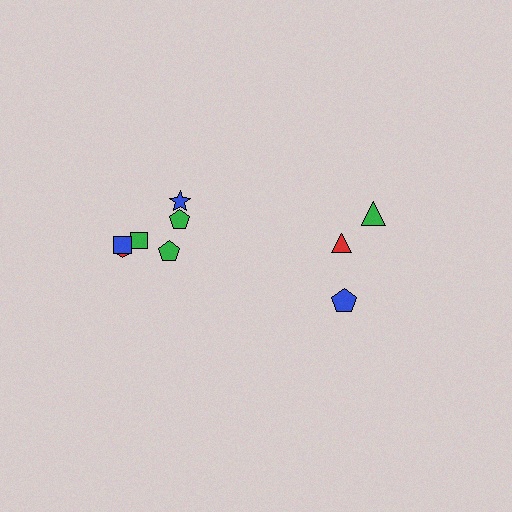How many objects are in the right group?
There are 3 objects.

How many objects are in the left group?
There are 6 objects.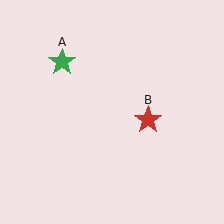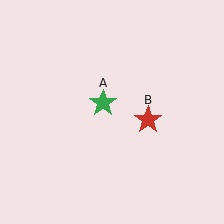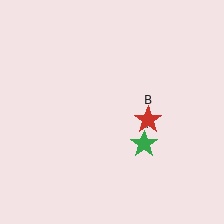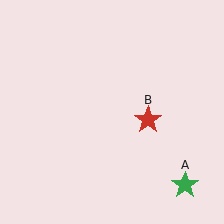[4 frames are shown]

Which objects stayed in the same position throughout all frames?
Red star (object B) remained stationary.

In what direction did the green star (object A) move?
The green star (object A) moved down and to the right.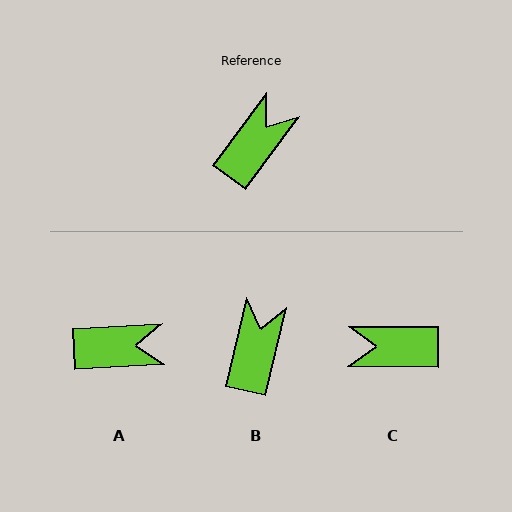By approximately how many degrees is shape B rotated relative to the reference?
Approximately 23 degrees counter-clockwise.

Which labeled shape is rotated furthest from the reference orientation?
C, about 126 degrees away.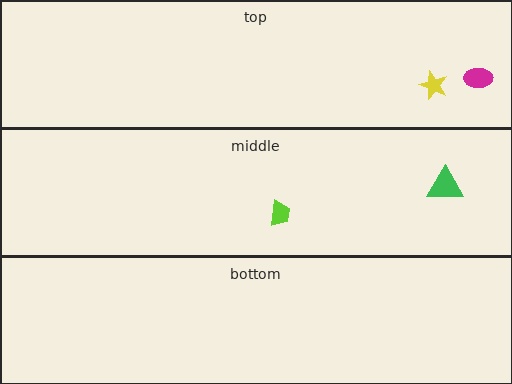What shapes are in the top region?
The yellow star, the magenta ellipse.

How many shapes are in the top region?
2.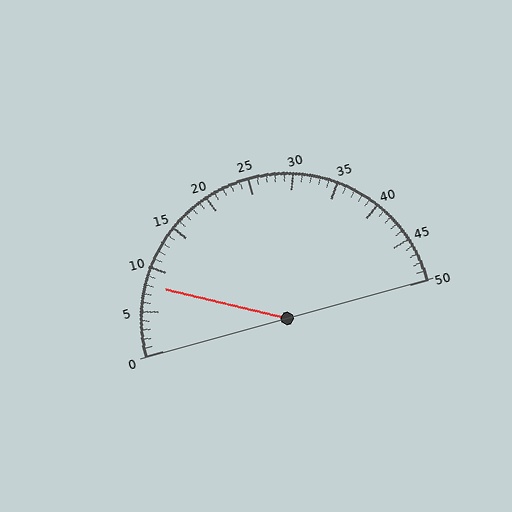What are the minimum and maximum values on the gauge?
The gauge ranges from 0 to 50.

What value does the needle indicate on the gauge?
The needle indicates approximately 8.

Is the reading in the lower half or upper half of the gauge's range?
The reading is in the lower half of the range (0 to 50).